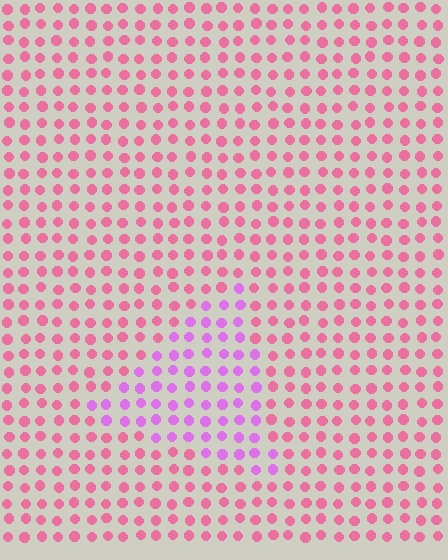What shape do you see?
I see a triangle.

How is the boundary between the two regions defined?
The boundary is defined purely by a slight shift in hue (about 43 degrees). Spacing, size, and orientation are identical on both sides.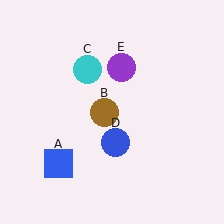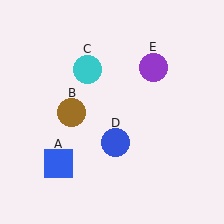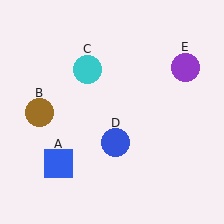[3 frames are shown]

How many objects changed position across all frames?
2 objects changed position: brown circle (object B), purple circle (object E).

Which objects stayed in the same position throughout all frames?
Blue square (object A) and cyan circle (object C) and blue circle (object D) remained stationary.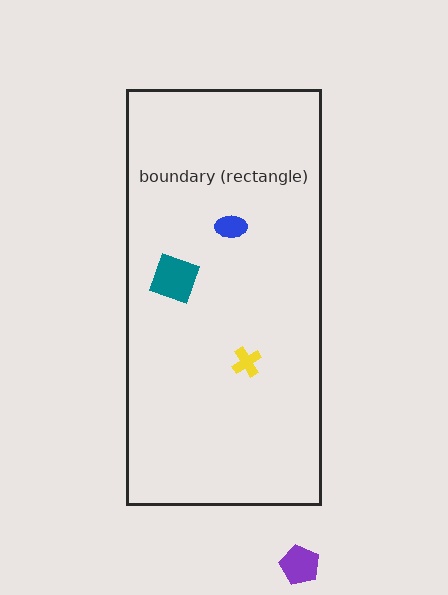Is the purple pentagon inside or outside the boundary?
Outside.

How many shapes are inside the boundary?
3 inside, 1 outside.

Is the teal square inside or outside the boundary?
Inside.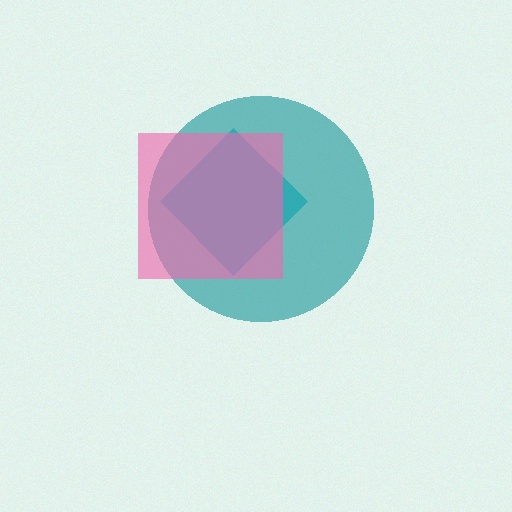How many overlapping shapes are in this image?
There are 3 overlapping shapes in the image.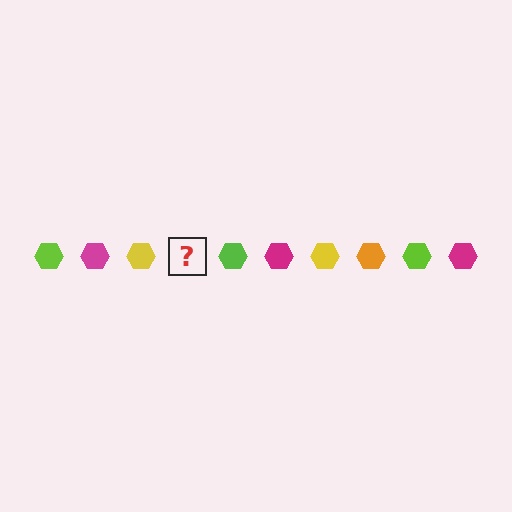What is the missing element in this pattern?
The missing element is an orange hexagon.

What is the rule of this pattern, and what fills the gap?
The rule is that the pattern cycles through lime, magenta, yellow, orange hexagons. The gap should be filled with an orange hexagon.